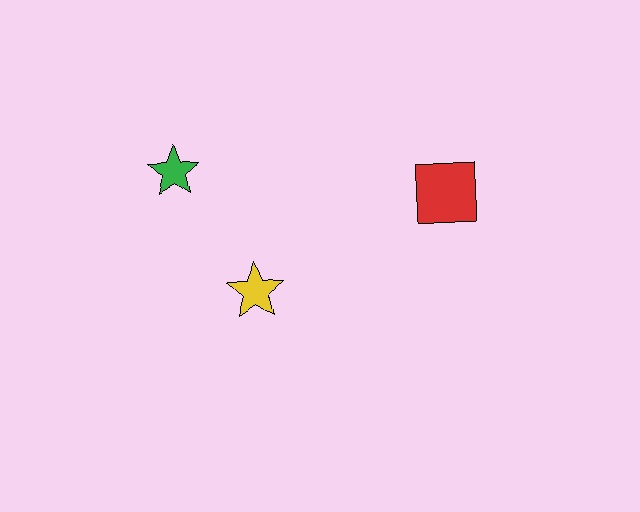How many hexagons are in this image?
There are no hexagons.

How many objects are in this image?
There are 3 objects.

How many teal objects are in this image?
There are no teal objects.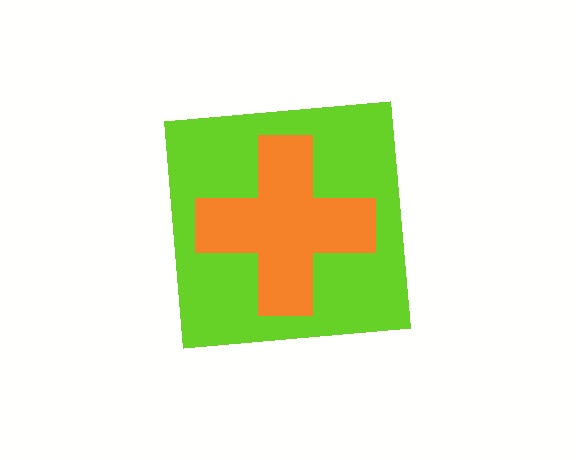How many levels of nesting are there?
2.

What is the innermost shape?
The orange cross.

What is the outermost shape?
The lime square.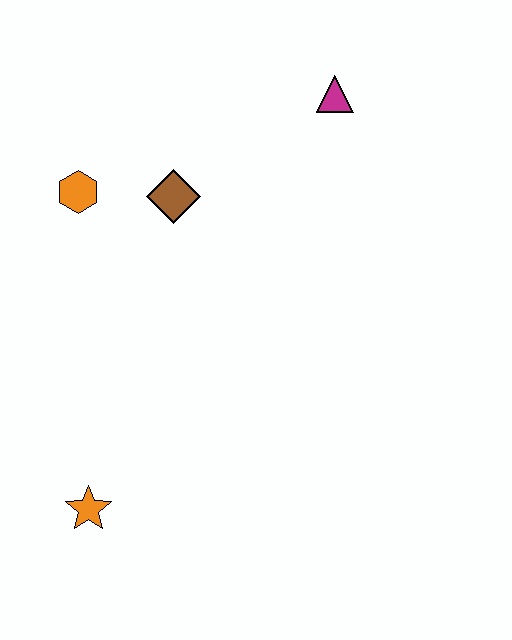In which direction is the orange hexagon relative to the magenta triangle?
The orange hexagon is to the left of the magenta triangle.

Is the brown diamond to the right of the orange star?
Yes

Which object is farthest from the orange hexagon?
The orange star is farthest from the orange hexagon.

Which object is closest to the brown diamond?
The orange hexagon is closest to the brown diamond.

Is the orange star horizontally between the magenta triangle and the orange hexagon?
Yes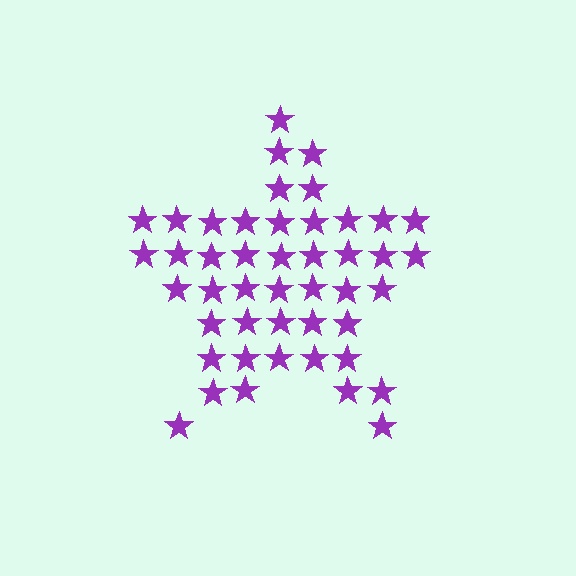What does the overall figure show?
The overall figure shows a star.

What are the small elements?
The small elements are stars.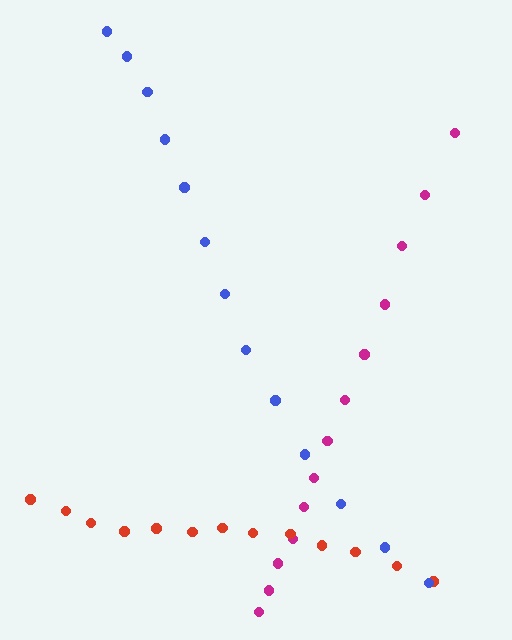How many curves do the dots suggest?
There are 3 distinct paths.